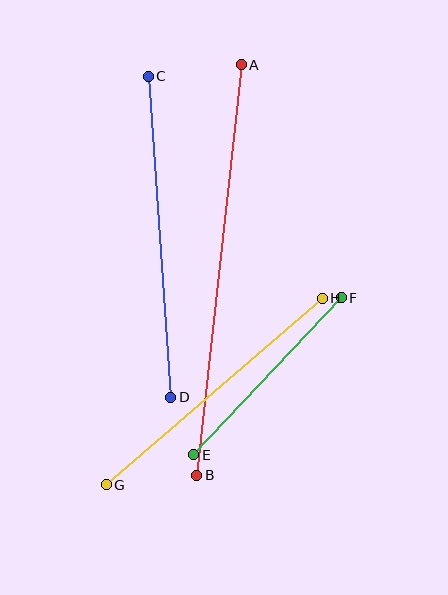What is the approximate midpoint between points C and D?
The midpoint is at approximately (159, 237) pixels.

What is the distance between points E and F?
The distance is approximately 216 pixels.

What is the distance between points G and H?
The distance is approximately 285 pixels.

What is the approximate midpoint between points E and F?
The midpoint is at approximately (267, 376) pixels.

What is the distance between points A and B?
The distance is approximately 413 pixels.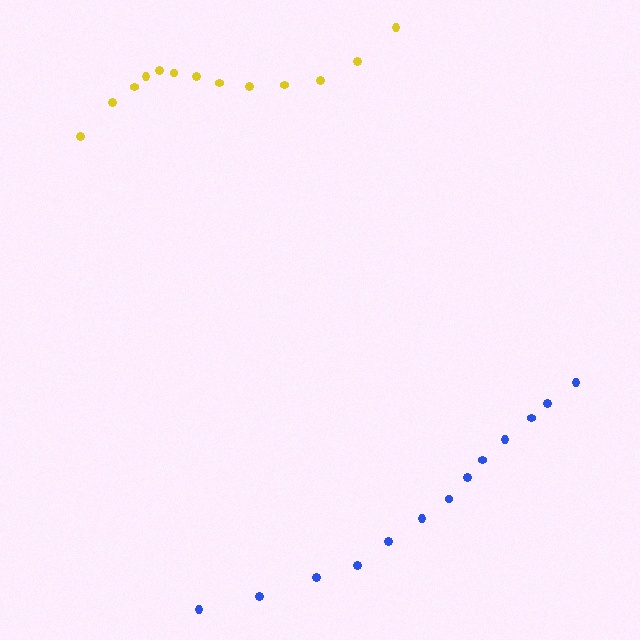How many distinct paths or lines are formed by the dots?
There are 2 distinct paths.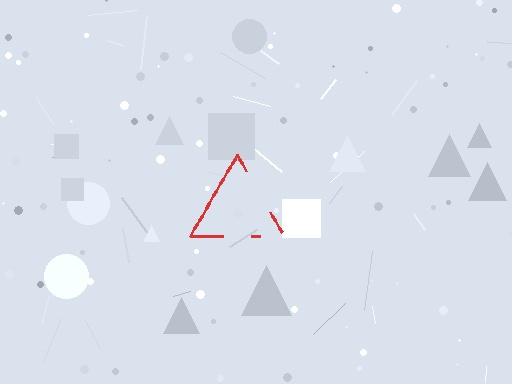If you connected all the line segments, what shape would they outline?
They would outline a triangle.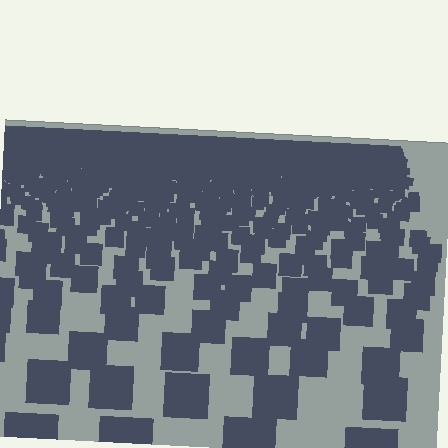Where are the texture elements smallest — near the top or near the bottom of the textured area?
Near the top.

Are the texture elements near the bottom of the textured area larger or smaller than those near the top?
Larger. Near the bottom, elements are closer to the viewer and appear at a bigger on-screen size.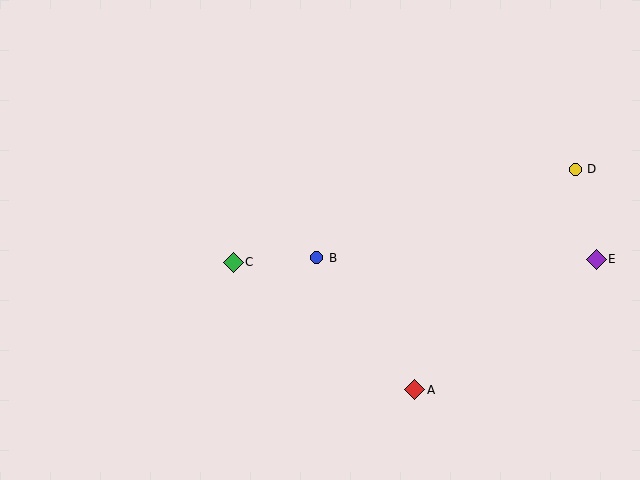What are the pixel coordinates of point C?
Point C is at (233, 262).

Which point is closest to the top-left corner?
Point C is closest to the top-left corner.